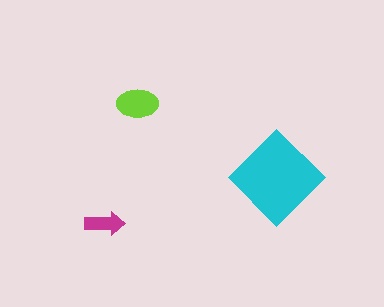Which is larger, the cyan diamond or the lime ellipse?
The cyan diamond.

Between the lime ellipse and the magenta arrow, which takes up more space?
The lime ellipse.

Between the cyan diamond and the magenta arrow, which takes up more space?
The cyan diamond.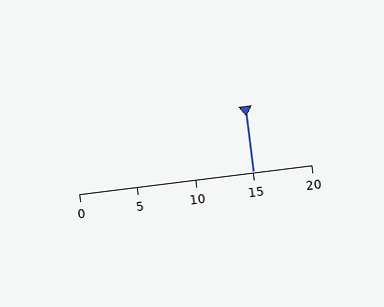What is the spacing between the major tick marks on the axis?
The major ticks are spaced 5 apart.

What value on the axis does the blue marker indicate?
The marker indicates approximately 15.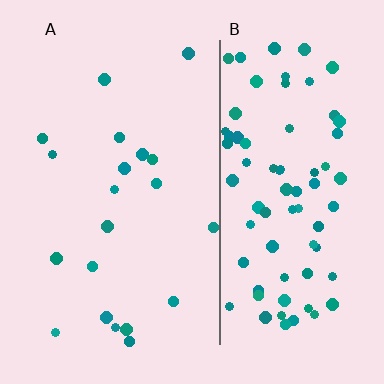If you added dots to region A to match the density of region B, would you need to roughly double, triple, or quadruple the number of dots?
Approximately quadruple.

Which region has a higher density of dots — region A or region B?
B (the right).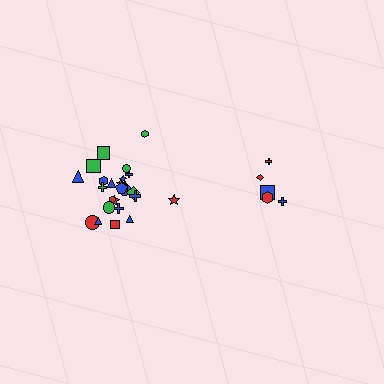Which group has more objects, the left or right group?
The left group.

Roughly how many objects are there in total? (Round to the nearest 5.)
Roughly 30 objects in total.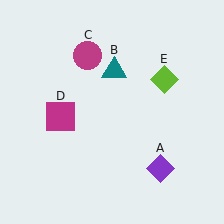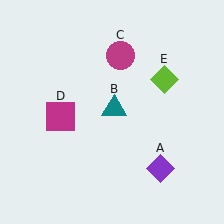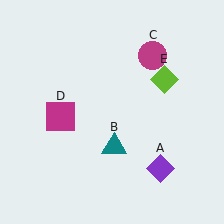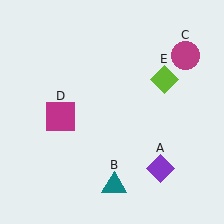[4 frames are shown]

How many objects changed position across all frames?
2 objects changed position: teal triangle (object B), magenta circle (object C).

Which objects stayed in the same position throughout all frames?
Purple diamond (object A) and magenta square (object D) and lime diamond (object E) remained stationary.